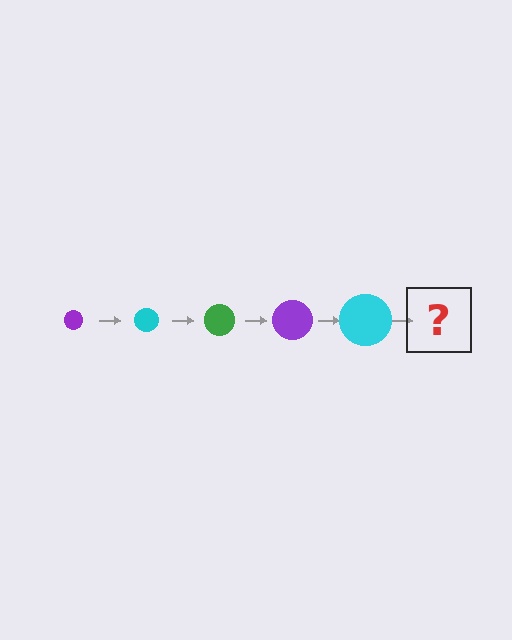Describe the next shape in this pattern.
It should be a green circle, larger than the previous one.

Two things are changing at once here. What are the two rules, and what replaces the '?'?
The two rules are that the circle grows larger each step and the color cycles through purple, cyan, and green. The '?' should be a green circle, larger than the previous one.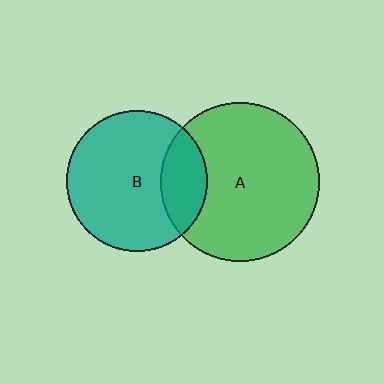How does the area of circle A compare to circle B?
Approximately 1.3 times.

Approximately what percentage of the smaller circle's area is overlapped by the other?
Approximately 25%.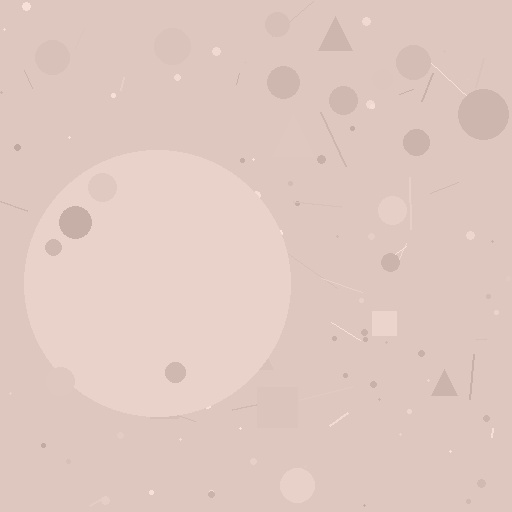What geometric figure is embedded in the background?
A circle is embedded in the background.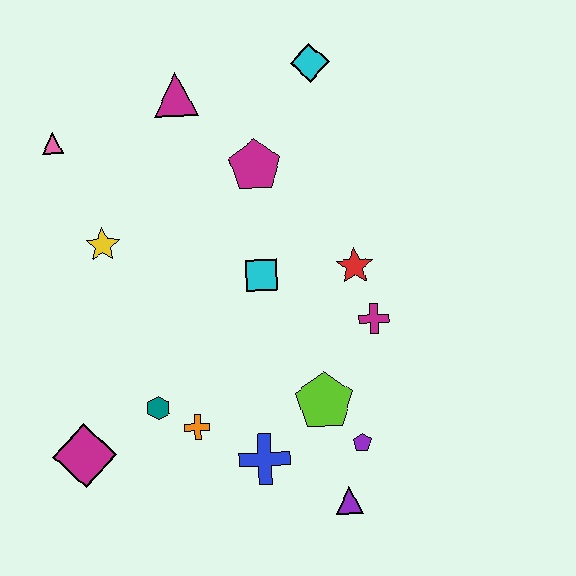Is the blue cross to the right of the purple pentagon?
No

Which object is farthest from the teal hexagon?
The cyan diamond is farthest from the teal hexagon.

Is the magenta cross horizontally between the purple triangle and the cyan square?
No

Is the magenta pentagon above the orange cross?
Yes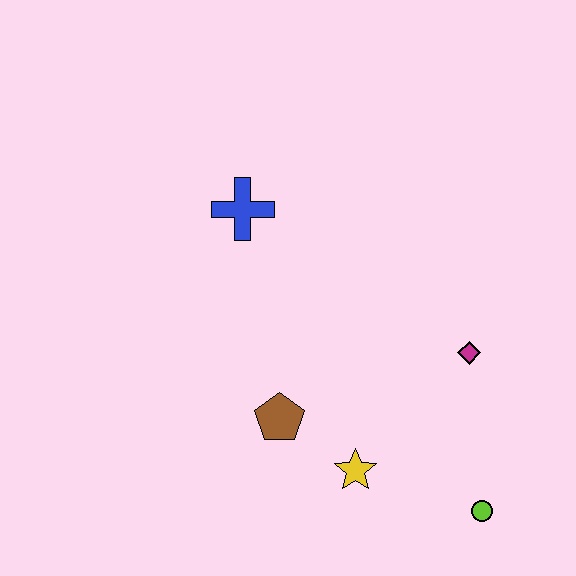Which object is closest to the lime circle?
The yellow star is closest to the lime circle.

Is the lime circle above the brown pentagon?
No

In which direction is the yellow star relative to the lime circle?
The yellow star is to the left of the lime circle.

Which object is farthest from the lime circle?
The blue cross is farthest from the lime circle.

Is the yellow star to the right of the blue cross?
Yes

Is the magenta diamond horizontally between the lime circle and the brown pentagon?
Yes